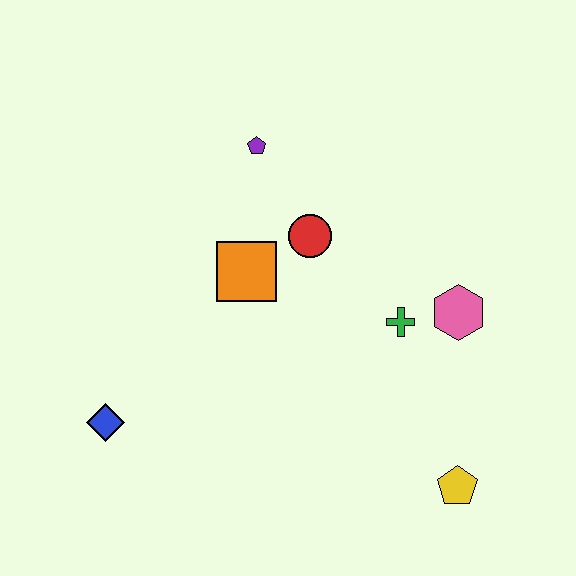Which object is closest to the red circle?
The orange square is closest to the red circle.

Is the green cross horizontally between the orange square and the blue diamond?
No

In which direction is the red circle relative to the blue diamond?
The red circle is to the right of the blue diamond.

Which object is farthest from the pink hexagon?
The blue diamond is farthest from the pink hexagon.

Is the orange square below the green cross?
No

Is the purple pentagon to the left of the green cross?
Yes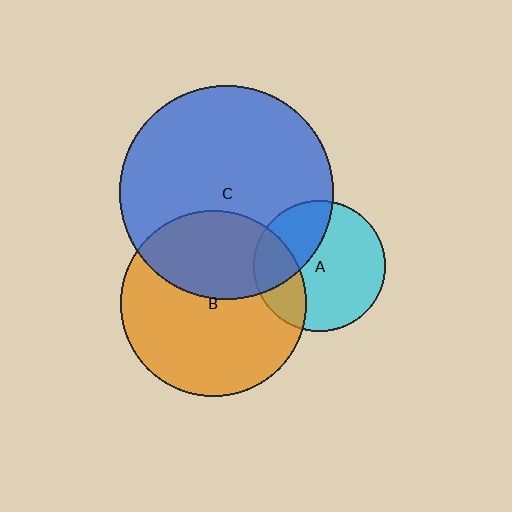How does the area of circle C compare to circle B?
Approximately 1.3 times.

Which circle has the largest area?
Circle C (blue).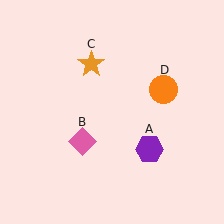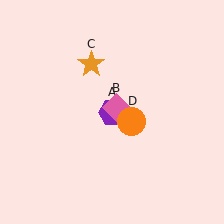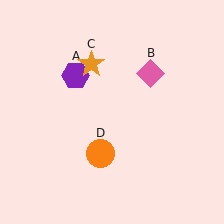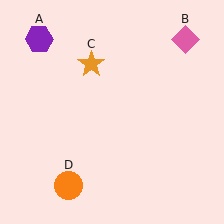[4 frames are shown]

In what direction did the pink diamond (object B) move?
The pink diamond (object B) moved up and to the right.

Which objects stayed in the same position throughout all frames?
Orange star (object C) remained stationary.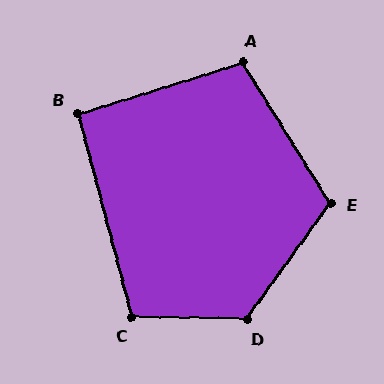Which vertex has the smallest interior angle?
B, at approximately 92 degrees.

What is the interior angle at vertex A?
Approximately 105 degrees (obtuse).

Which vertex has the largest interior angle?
D, at approximately 124 degrees.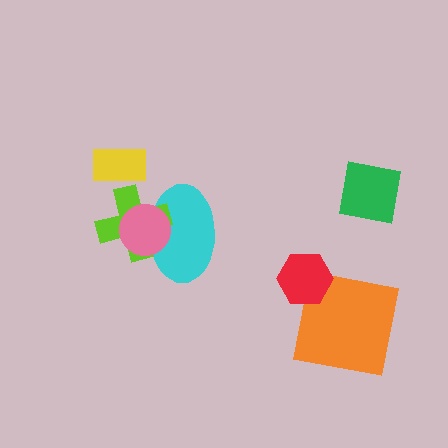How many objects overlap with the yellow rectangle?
0 objects overlap with the yellow rectangle.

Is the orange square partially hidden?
Yes, it is partially covered by another shape.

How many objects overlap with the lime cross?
2 objects overlap with the lime cross.